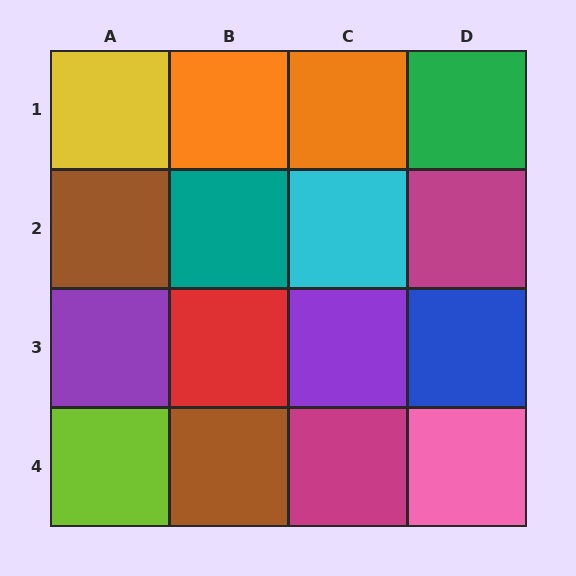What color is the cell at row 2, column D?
Magenta.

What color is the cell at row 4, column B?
Brown.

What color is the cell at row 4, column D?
Pink.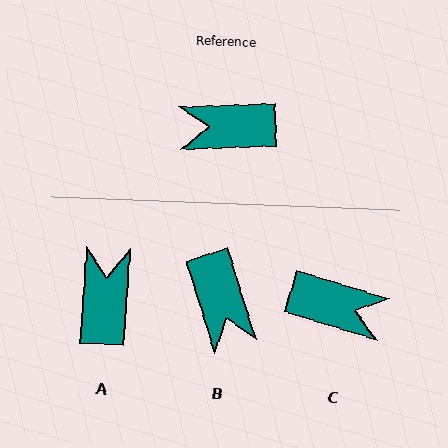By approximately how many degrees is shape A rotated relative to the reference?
Approximately 96 degrees clockwise.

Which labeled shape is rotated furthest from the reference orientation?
C, about 161 degrees away.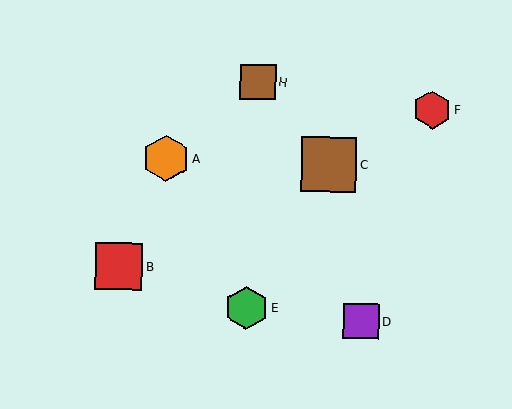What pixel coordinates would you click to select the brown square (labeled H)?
Click at (258, 82) to select the brown square H.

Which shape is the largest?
The brown square (labeled C) is the largest.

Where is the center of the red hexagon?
The center of the red hexagon is at (432, 110).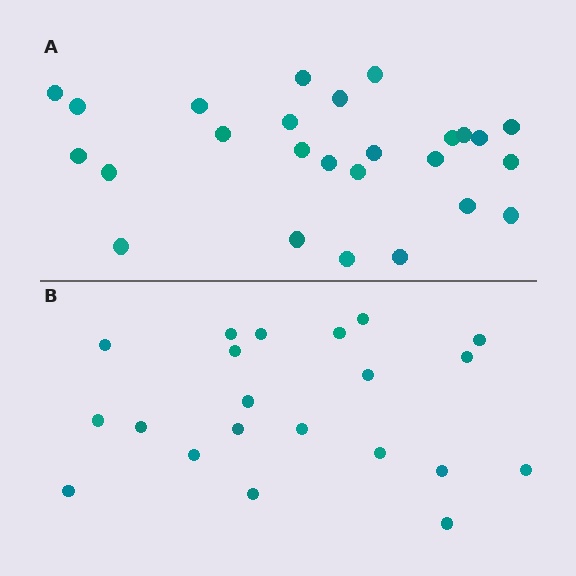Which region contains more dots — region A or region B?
Region A (the top region) has more dots.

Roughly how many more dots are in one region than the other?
Region A has about 5 more dots than region B.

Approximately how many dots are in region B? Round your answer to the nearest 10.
About 20 dots. (The exact count is 21, which rounds to 20.)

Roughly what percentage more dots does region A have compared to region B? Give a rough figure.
About 25% more.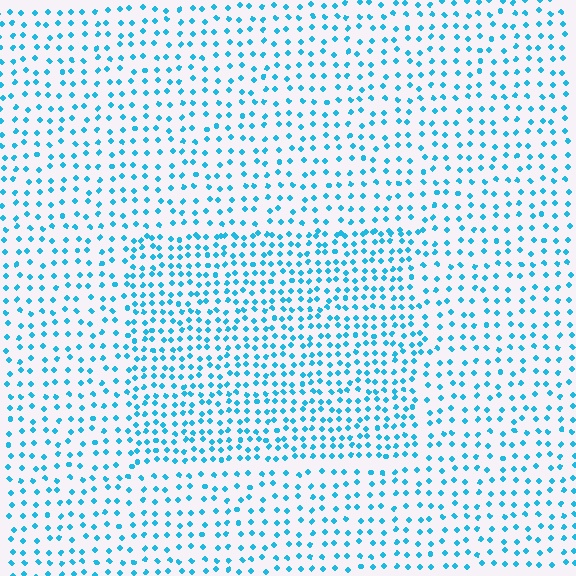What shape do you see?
I see a rectangle.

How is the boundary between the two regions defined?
The boundary is defined by a change in element density (approximately 1.7x ratio). All elements are the same color, size, and shape.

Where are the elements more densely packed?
The elements are more densely packed inside the rectangle boundary.